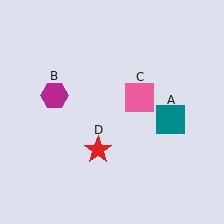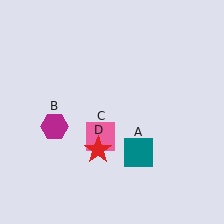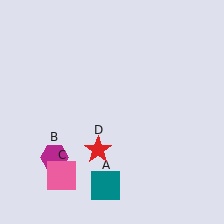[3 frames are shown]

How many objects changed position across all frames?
3 objects changed position: teal square (object A), magenta hexagon (object B), pink square (object C).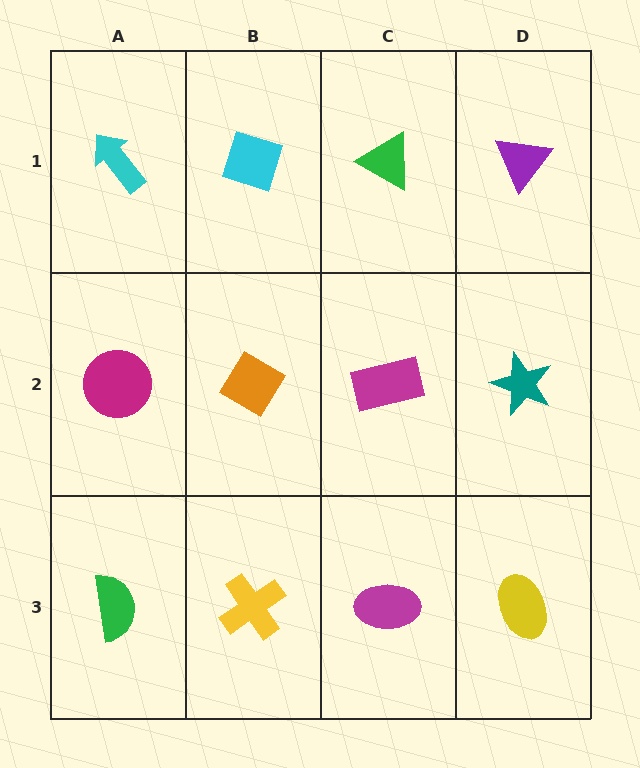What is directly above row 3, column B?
An orange diamond.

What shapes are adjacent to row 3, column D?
A teal star (row 2, column D), a magenta ellipse (row 3, column C).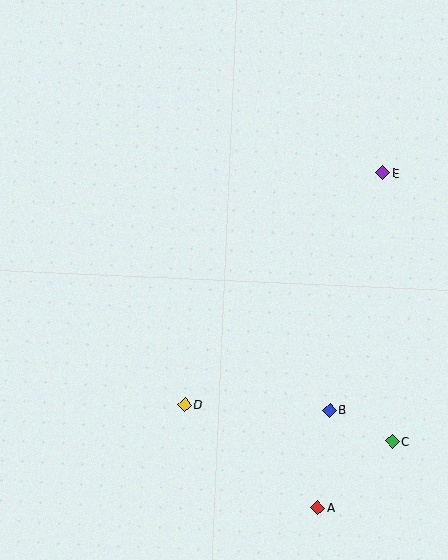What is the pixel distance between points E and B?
The distance between E and B is 243 pixels.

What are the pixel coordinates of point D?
Point D is at (185, 404).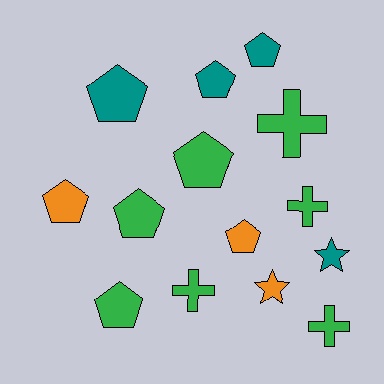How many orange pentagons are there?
There are 2 orange pentagons.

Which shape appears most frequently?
Pentagon, with 8 objects.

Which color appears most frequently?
Green, with 7 objects.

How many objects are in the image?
There are 14 objects.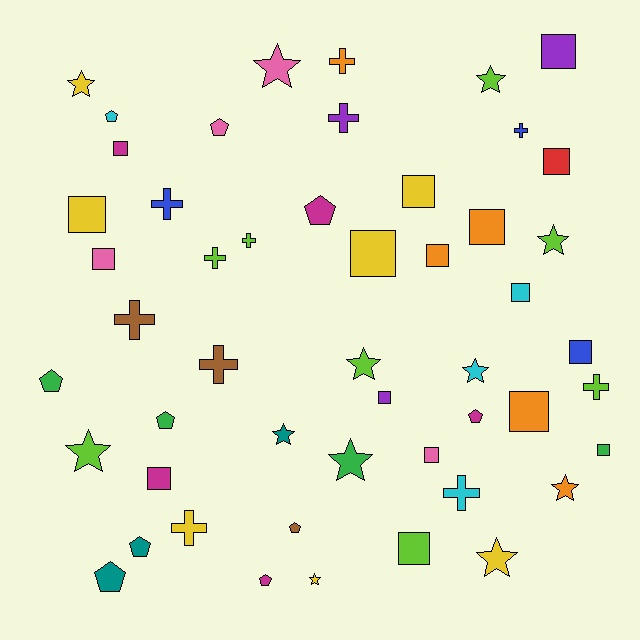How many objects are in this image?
There are 50 objects.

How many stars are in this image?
There are 12 stars.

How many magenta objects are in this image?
There are 5 magenta objects.